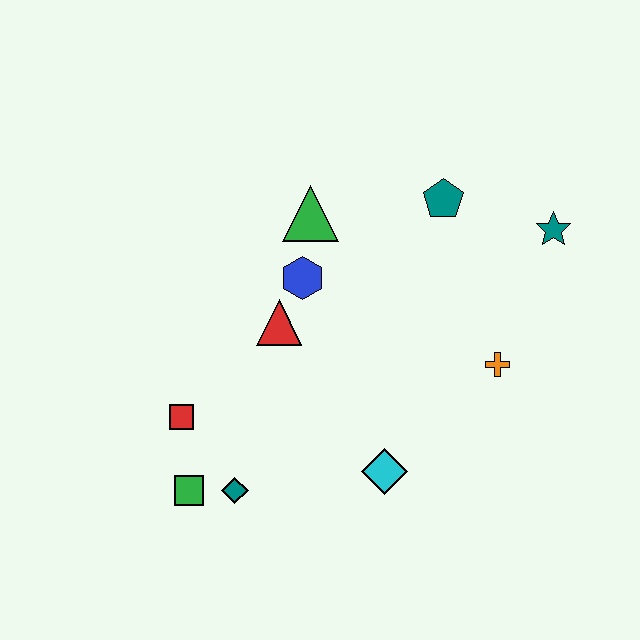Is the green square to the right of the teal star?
No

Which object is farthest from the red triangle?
The teal star is farthest from the red triangle.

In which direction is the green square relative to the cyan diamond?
The green square is to the left of the cyan diamond.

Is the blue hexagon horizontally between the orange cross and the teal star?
No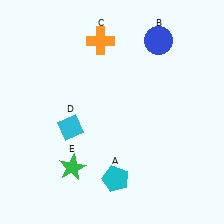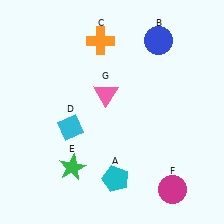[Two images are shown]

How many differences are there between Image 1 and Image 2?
There are 2 differences between the two images.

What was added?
A magenta circle (F), a pink triangle (G) were added in Image 2.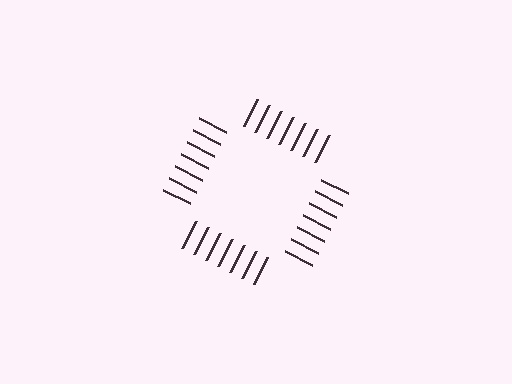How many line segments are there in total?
28 — 7 along each of the 4 edges.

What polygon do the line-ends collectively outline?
An illusory square — the line segments terminate on its edges but no continuous stroke is drawn.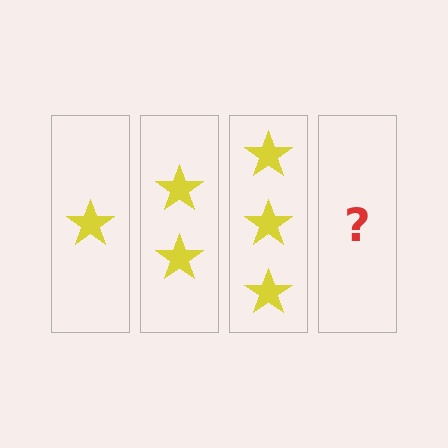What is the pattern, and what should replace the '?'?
The pattern is that each step adds one more star. The '?' should be 4 stars.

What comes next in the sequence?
The next element should be 4 stars.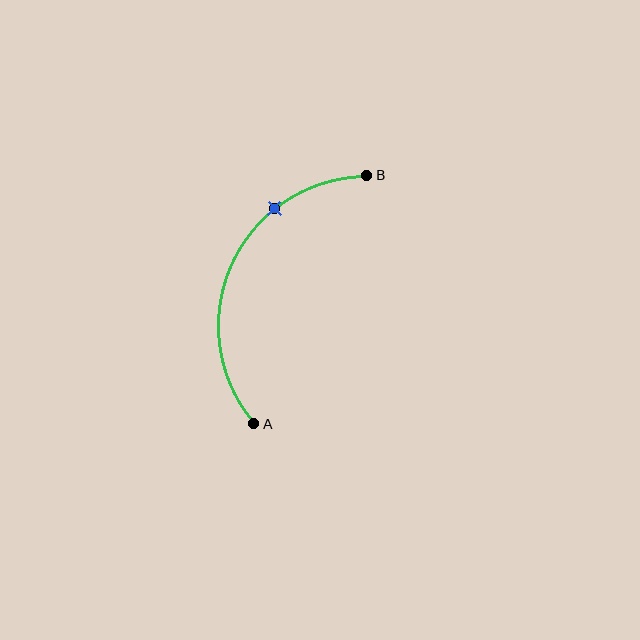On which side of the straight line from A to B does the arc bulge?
The arc bulges to the left of the straight line connecting A and B.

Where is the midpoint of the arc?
The arc midpoint is the point on the curve farthest from the straight line joining A and B. It sits to the left of that line.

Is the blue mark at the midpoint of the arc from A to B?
No. The blue mark lies on the arc but is closer to endpoint B. The arc midpoint would be at the point on the curve equidistant along the arc from both A and B.